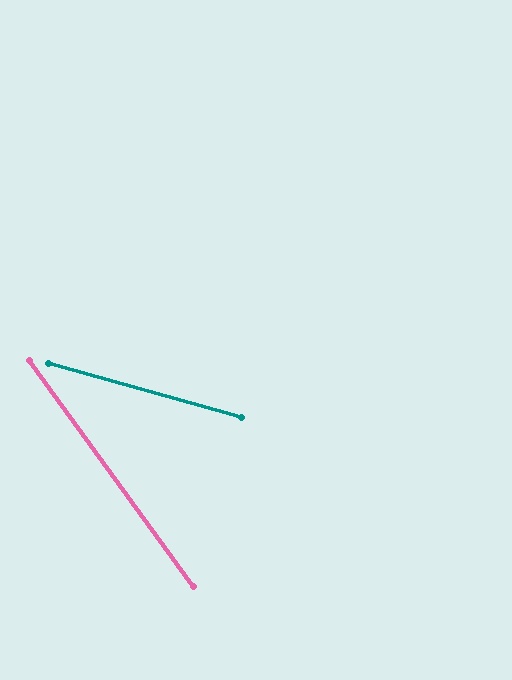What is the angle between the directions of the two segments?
Approximately 39 degrees.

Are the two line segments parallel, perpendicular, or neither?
Neither parallel nor perpendicular — they differ by about 39°.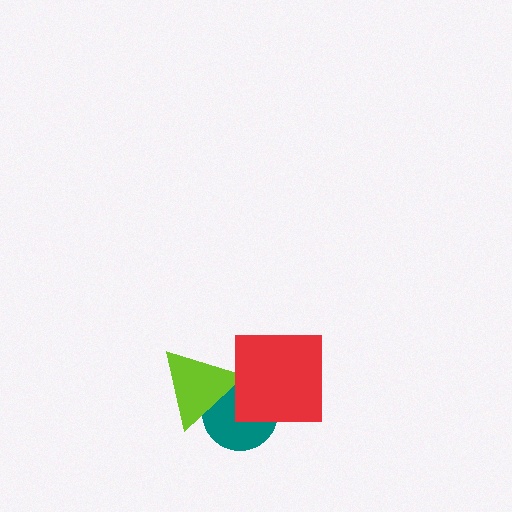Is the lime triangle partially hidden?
Yes, it is partially covered by another shape.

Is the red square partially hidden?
No, no other shape covers it.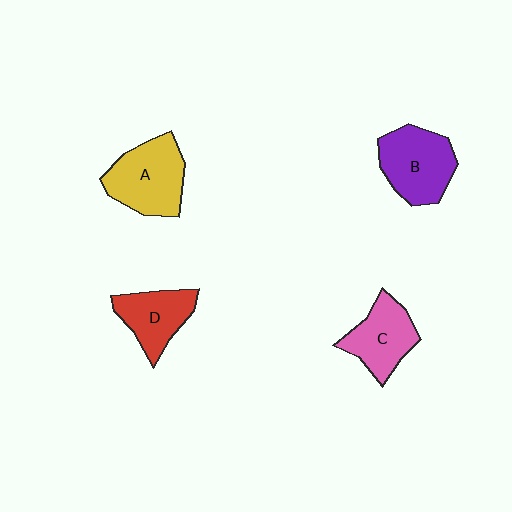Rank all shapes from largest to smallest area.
From largest to smallest: A (yellow), B (purple), C (pink), D (red).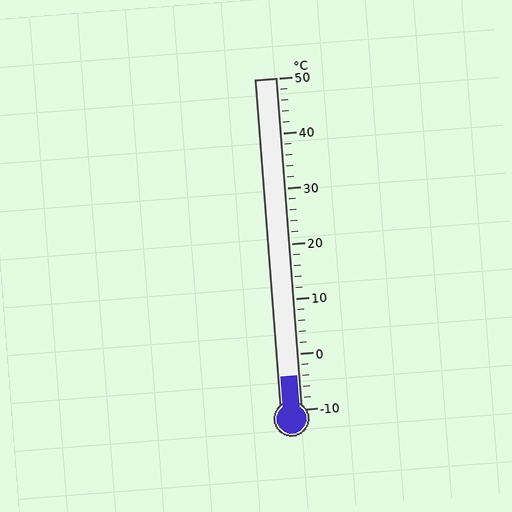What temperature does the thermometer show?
The thermometer shows approximately -4°C.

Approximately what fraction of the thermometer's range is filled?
The thermometer is filled to approximately 10% of its range.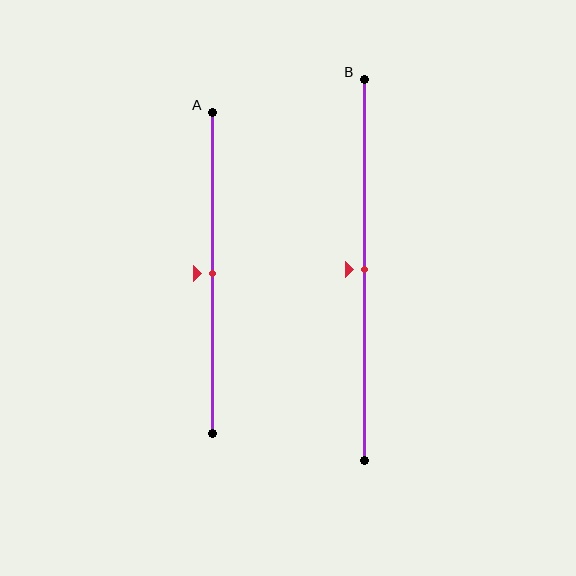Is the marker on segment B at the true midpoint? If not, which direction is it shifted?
Yes, the marker on segment B is at the true midpoint.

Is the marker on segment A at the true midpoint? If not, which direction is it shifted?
Yes, the marker on segment A is at the true midpoint.